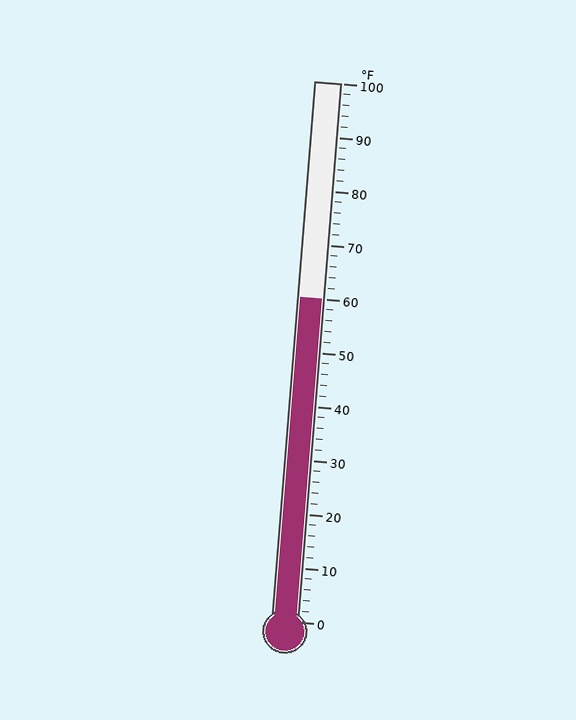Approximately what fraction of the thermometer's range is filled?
The thermometer is filled to approximately 60% of its range.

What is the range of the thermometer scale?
The thermometer scale ranges from 0°F to 100°F.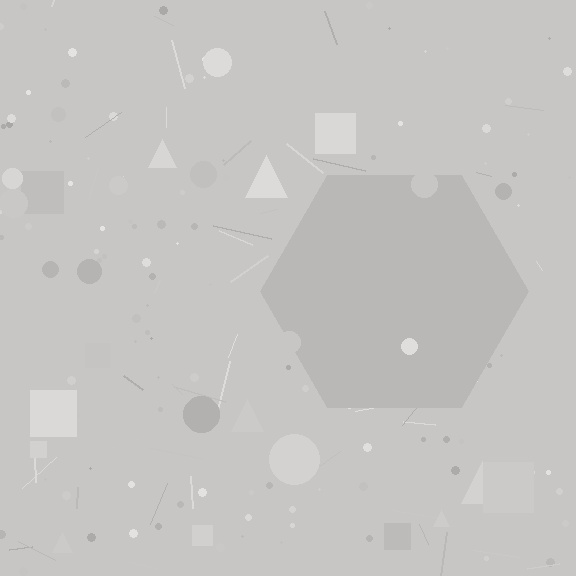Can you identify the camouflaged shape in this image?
The camouflaged shape is a hexagon.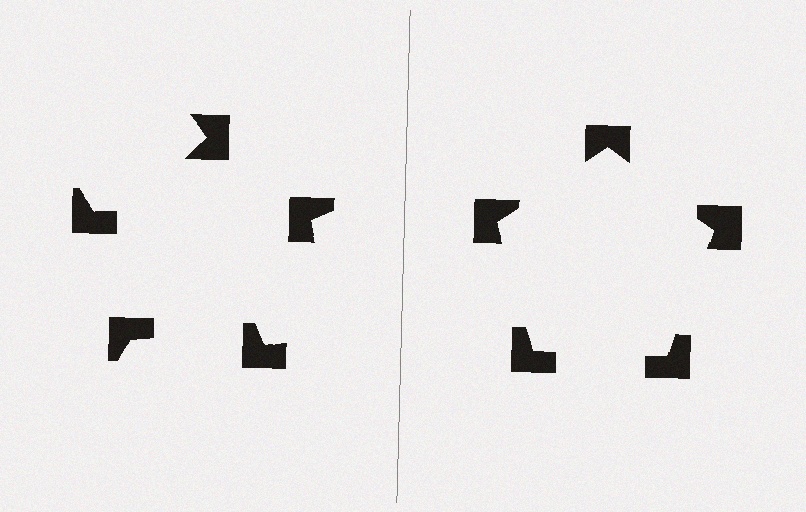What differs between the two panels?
The notched squares are positioned identically on both sides; only the wedge orientations differ. On the right they align to a pentagon; on the left they are misaligned.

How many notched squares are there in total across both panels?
10 — 5 on each side.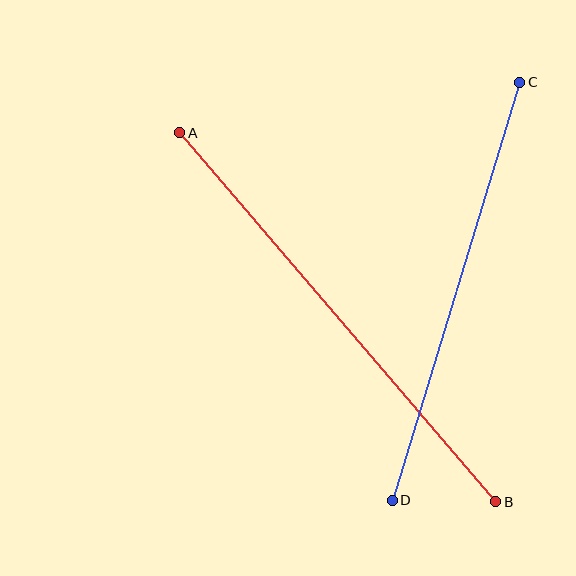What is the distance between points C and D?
The distance is approximately 437 pixels.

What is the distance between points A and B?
The distance is approximately 486 pixels.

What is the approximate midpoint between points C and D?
The midpoint is at approximately (456, 291) pixels.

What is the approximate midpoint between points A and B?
The midpoint is at approximately (338, 317) pixels.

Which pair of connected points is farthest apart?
Points A and B are farthest apart.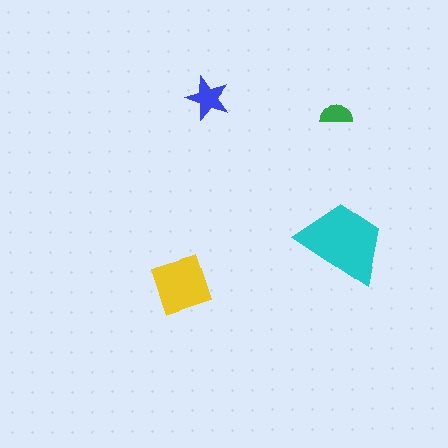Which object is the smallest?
The green semicircle.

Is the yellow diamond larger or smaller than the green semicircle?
Larger.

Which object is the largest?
The cyan trapezoid.